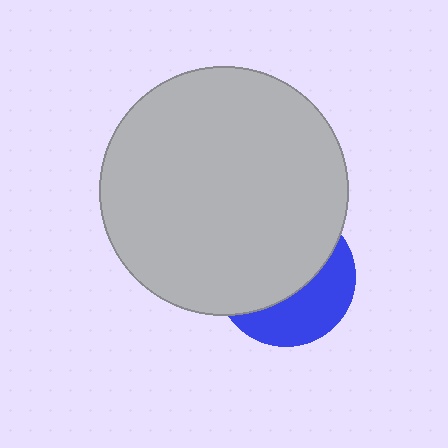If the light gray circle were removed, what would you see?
You would see the complete blue circle.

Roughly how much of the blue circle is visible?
A small part of it is visible (roughly 39%).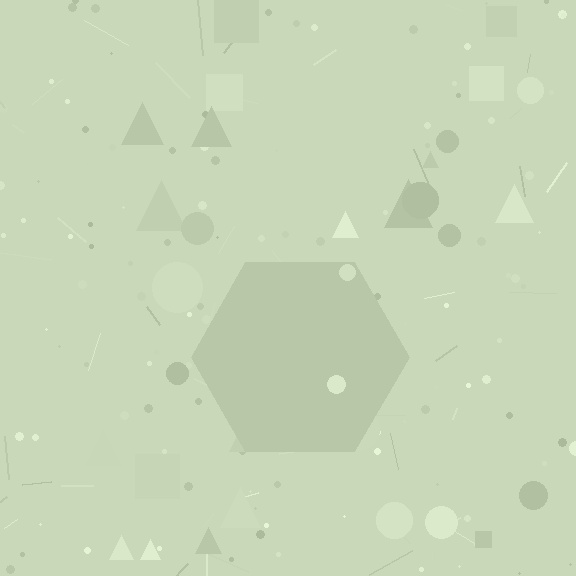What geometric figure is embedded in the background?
A hexagon is embedded in the background.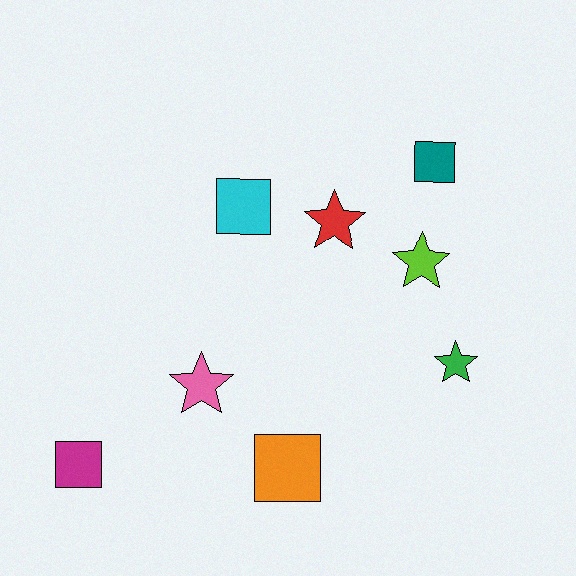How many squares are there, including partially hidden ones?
There are 4 squares.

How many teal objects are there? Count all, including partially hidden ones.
There is 1 teal object.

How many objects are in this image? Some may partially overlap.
There are 8 objects.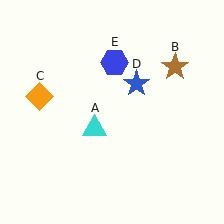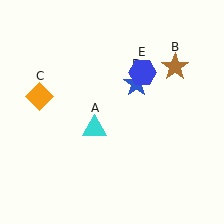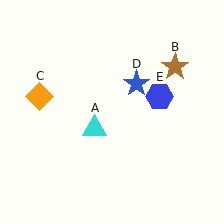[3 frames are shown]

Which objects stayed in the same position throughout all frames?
Cyan triangle (object A) and brown star (object B) and orange diamond (object C) and blue star (object D) remained stationary.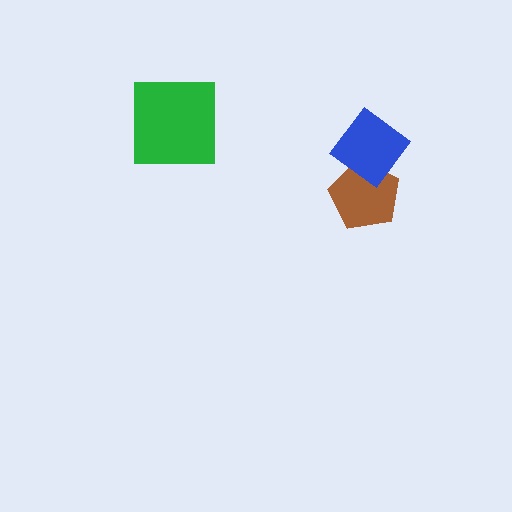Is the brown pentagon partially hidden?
Yes, it is partially covered by another shape.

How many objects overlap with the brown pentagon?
1 object overlaps with the brown pentagon.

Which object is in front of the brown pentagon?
The blue diamond is in front of the brown pentagon.